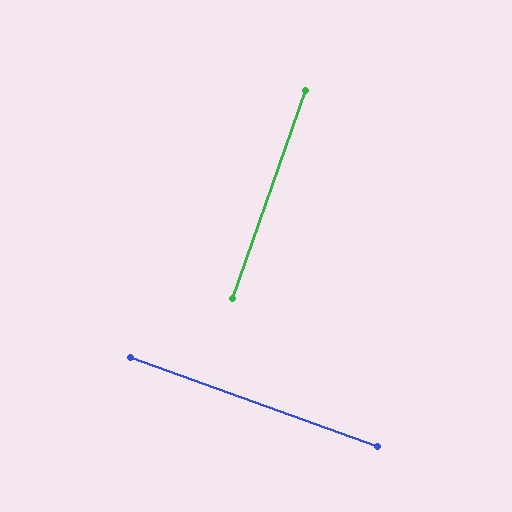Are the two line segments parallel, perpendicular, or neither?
Perpendicular — they meet at approximately 89°.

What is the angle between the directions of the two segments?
Approximately 89 degrees.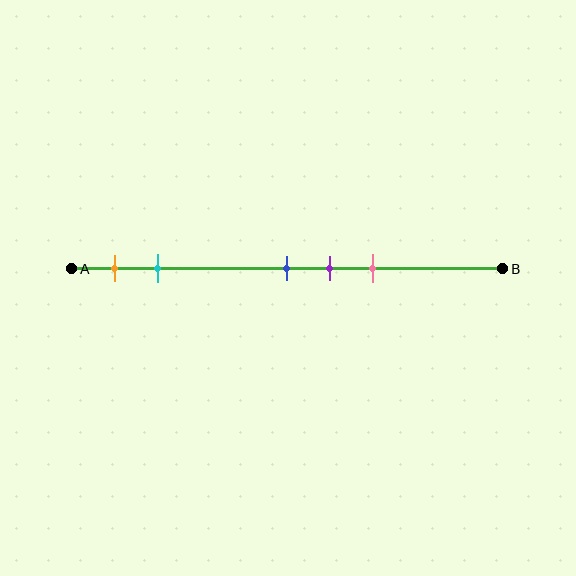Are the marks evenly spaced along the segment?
No, the marks are not evenly spaced.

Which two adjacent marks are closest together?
The blue and purple marks are the closest adjacent pair.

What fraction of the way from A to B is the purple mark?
The purple mark is approximately 60% (0.6) of the way from A to B.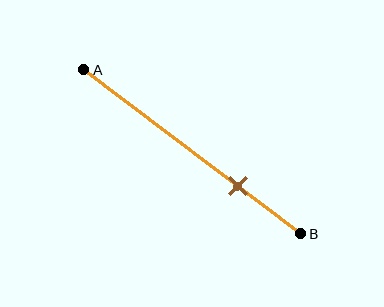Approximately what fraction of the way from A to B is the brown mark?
The brown mark is approximately 70% of the way from A to B.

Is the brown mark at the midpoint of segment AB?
No, the mark is at about 70% from A, not at the 50% midpoint.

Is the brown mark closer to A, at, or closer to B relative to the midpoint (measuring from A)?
The brown mark is closer to point B than the midpoint of segment AB.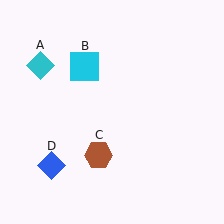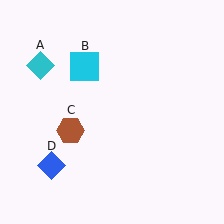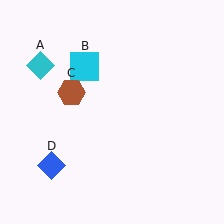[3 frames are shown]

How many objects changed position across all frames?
1 object changed position: brown hexagon (object C).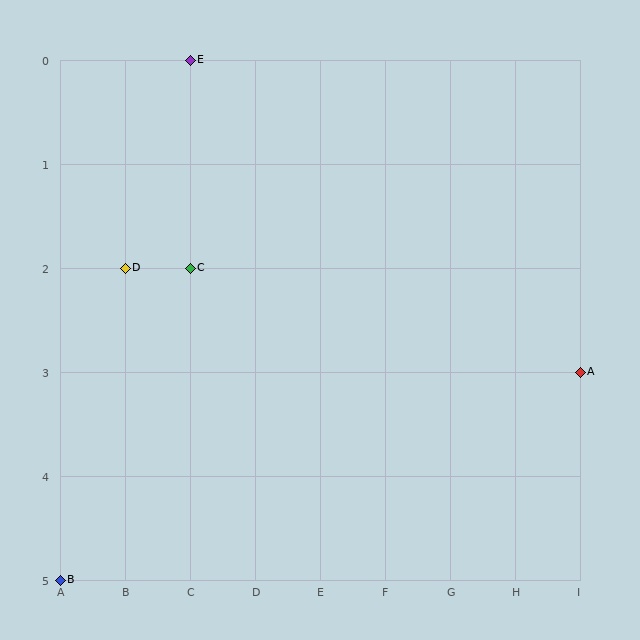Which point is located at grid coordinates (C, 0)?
Point E is at (C, 0).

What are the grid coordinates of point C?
Point C is at grid coordinates (C, 2).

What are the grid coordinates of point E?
Point E is at grid coordinates (C, 0).